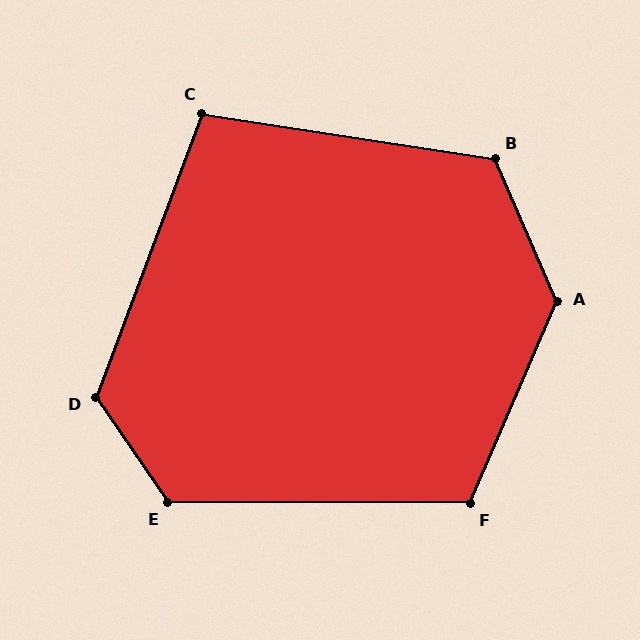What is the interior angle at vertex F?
Approximately 113 degrees (obtuse).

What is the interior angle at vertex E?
Approximately 125 degrees (obtuse).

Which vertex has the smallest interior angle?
C, at approximately 102 degrees.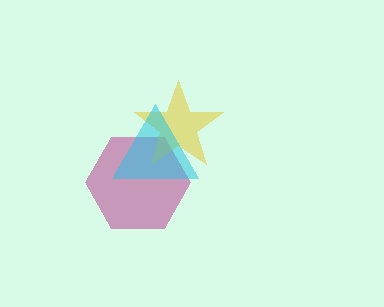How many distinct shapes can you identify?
There are 3 distinct shapes: a magenta hexagon, a yellow star, a cyan triangle.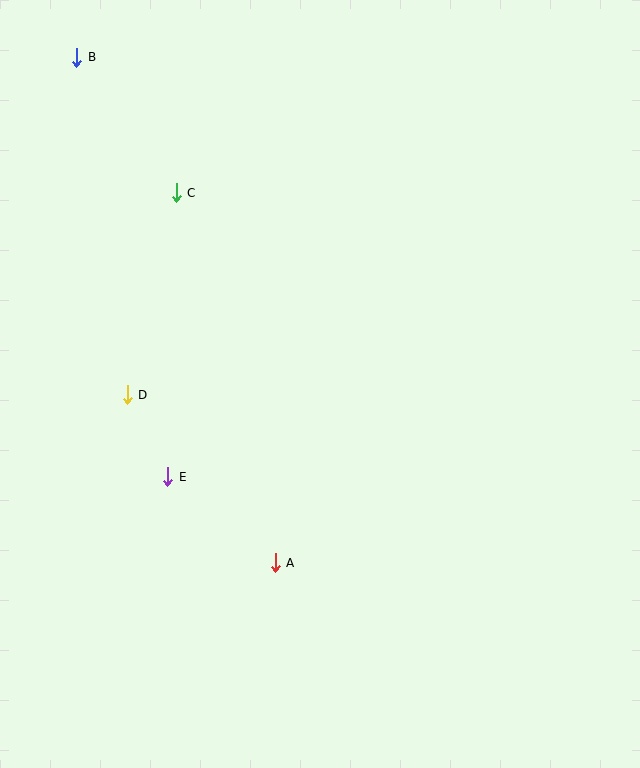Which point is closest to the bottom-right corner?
Point A is closest to the bottom-right corner.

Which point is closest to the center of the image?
Point E at (168, 477) is closest to the center.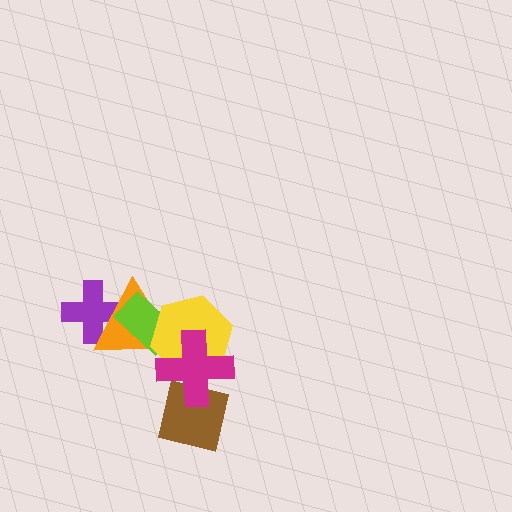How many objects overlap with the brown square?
1 object overlaps with the brown square.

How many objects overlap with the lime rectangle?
2 objects overlap with the lime rectangle.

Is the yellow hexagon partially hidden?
Yes, it is partially covered by another shape.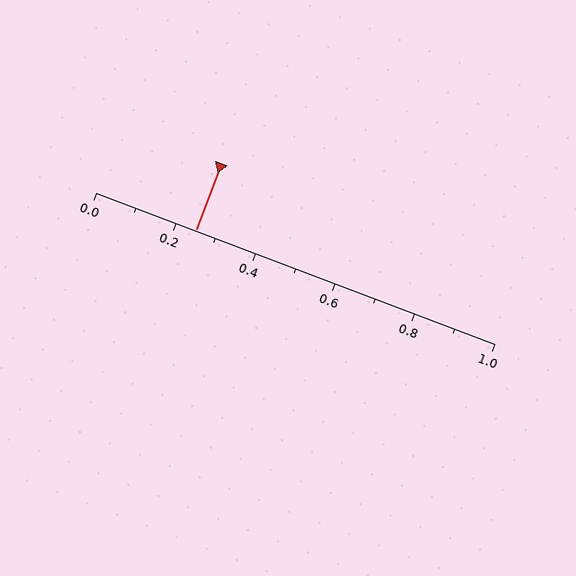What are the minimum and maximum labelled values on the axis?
The axis runs from 0.0 to 1.0.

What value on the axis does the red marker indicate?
The marker indicates approximately 0.25.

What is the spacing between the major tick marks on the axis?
The major ticks are spaced 0.2 apart.